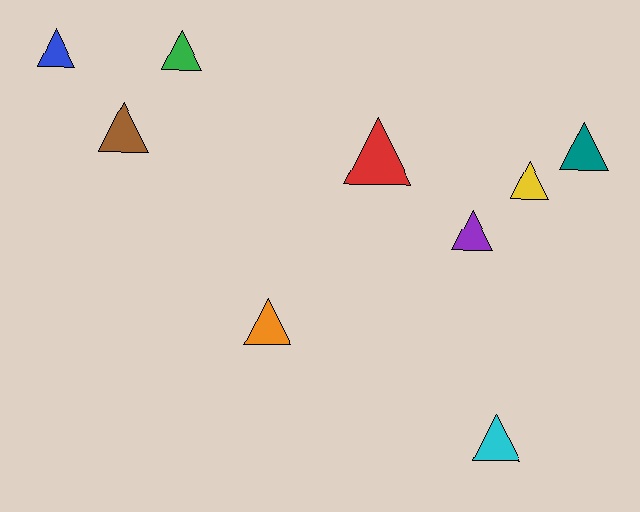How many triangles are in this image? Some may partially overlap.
There are 9 triangles.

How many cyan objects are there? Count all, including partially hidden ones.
There is 1 cyan object.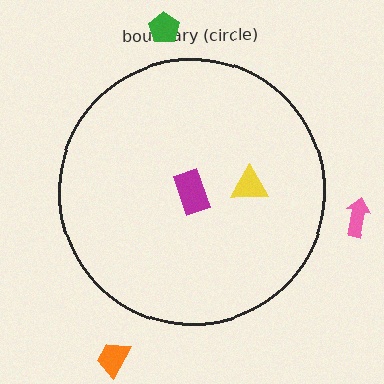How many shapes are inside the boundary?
2 inside, 3 outside.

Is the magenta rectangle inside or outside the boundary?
Inside.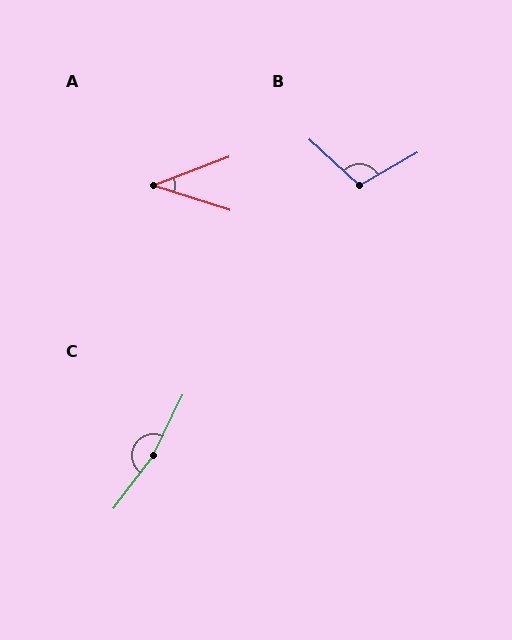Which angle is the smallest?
A, at approximately 39 degrees.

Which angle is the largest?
C, at approximately 170 degrees.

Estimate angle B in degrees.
Approximately 108 degrees.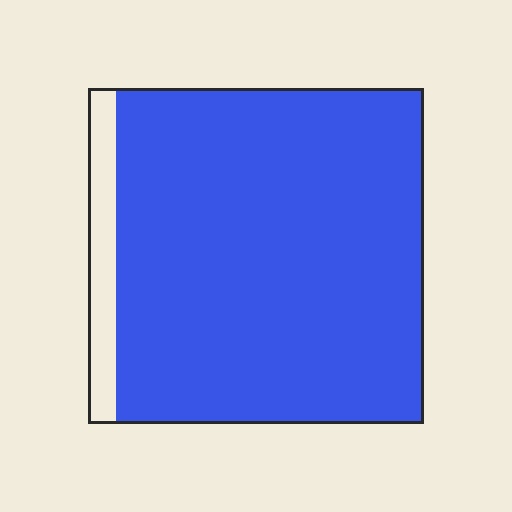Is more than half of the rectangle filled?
Yes.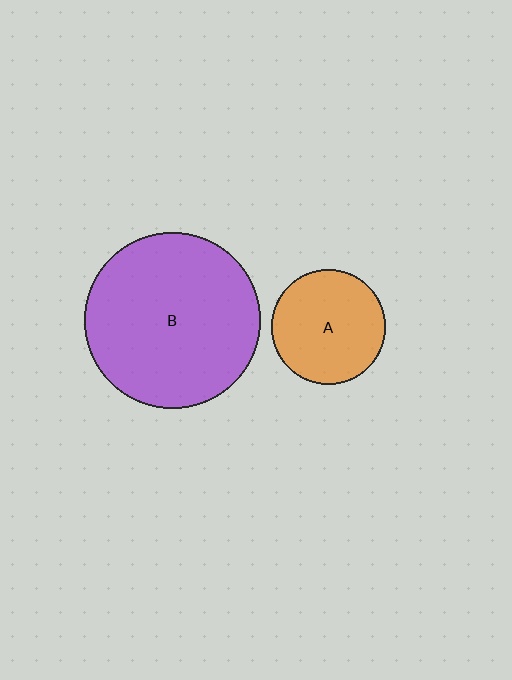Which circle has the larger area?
Circle B (purple).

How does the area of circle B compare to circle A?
Approximately 2.4 times.